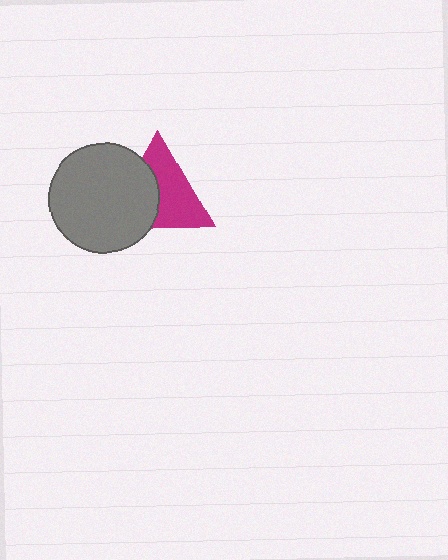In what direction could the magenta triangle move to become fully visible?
The magenta triangle could move right. That would shift it out from behind the gray circle entirely.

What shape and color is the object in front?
The object in front is a gray circle.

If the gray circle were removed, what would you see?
You would see the complete magenta triangle.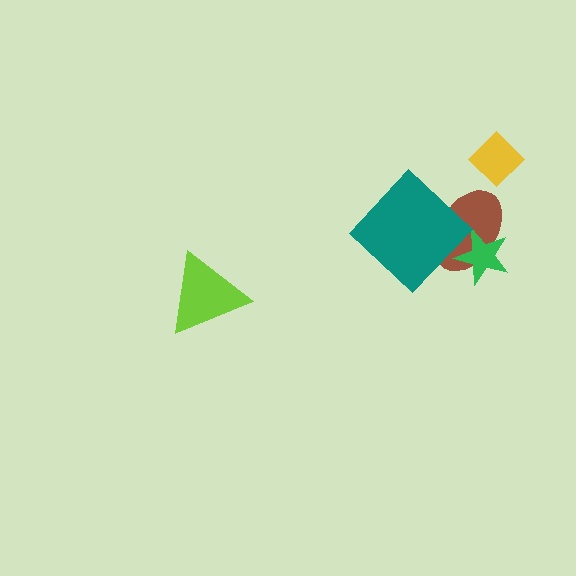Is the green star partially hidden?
No, no other shape covers it.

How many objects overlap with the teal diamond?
1 object overlaps with the teal diamond.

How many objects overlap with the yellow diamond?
0 objects overlap with the yellow diamond.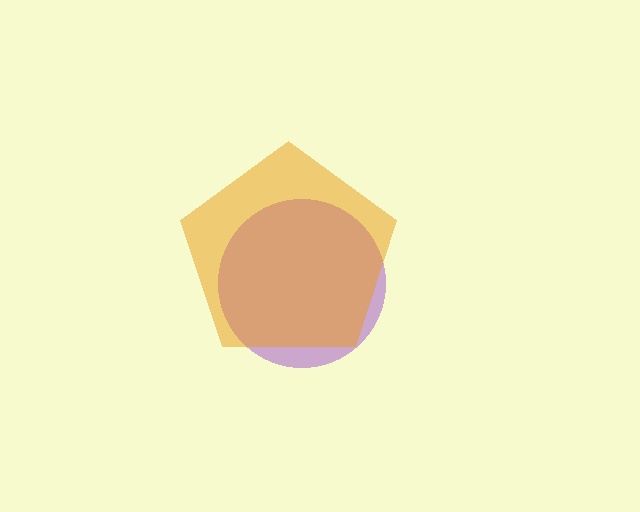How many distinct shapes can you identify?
There are 2 distinct shapes: a purple circle, an orange pentagon.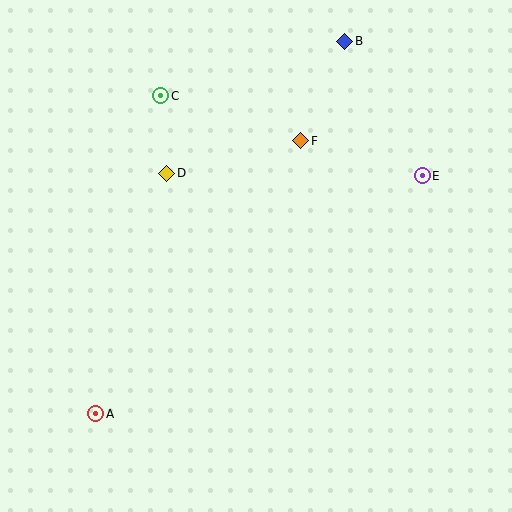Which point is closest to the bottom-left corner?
Point A is closest to the bottom-left corner.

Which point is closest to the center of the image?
Point D at (167, 173) is closest to the center.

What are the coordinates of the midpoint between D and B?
The midpoint between D and B is at (256, 107).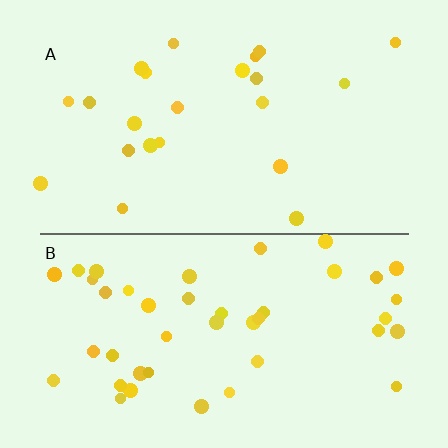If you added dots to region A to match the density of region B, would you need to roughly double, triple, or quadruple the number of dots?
Approximately double.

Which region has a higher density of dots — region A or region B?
B (the bottom).